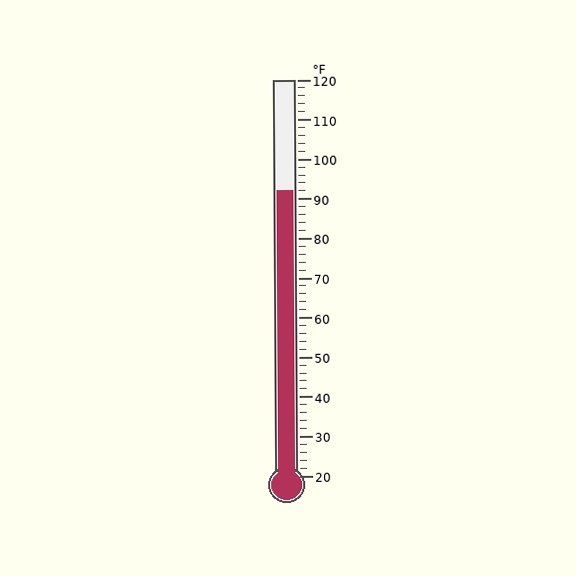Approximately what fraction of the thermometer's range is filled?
The thermometer is filled to approximately 70% of its range.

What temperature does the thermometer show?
The thermometer shows approximately 92°F.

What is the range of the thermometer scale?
The thermometer scale ranges from 20°F to 120°F.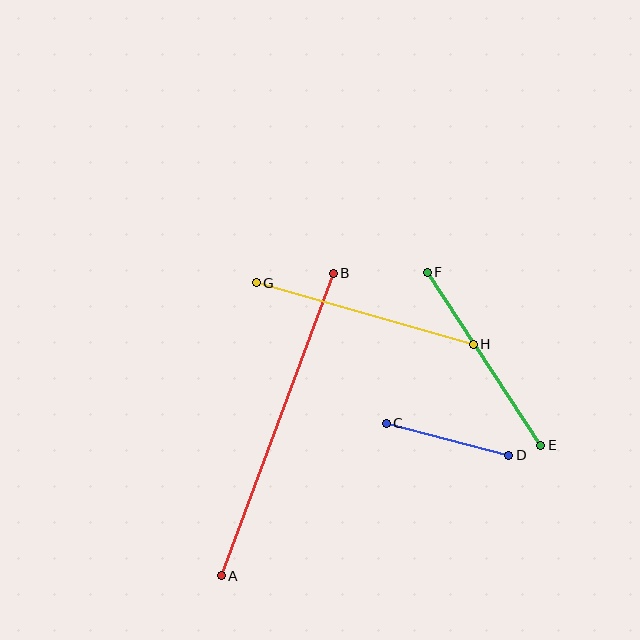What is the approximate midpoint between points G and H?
The midpoint is at approximately (365, 313) pixels.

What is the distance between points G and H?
The distance is approximately 225 pixels.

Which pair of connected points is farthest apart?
Points A and B are farthest apart.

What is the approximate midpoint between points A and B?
The midpoint is at approximately (277, 425) pixels.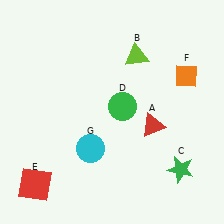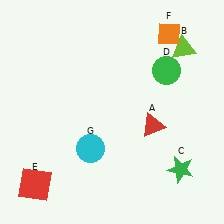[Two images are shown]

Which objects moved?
The objects that moved are: the lime triangle (B), the green circle (D), the orange diamond (F).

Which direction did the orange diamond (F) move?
The orange diamond (F) moved up.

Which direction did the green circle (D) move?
The green circle (D) moved right.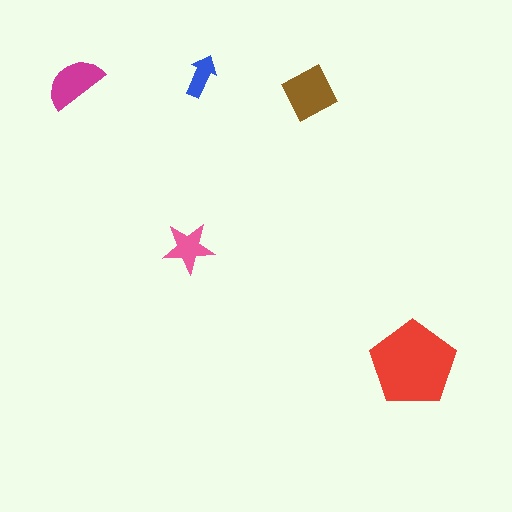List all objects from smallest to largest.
The blue arrow, the pink star, the magenta semicircle, the brown diamond, the red pentagon.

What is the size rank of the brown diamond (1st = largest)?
2nd.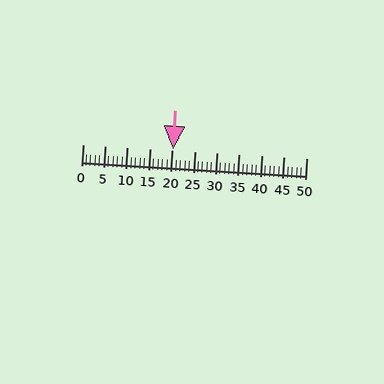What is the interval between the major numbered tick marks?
The major tick marks are spaced 5 units apart.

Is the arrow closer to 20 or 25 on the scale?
The arrow is closer to 20.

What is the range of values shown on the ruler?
The ruler shows values from 0 to 50.